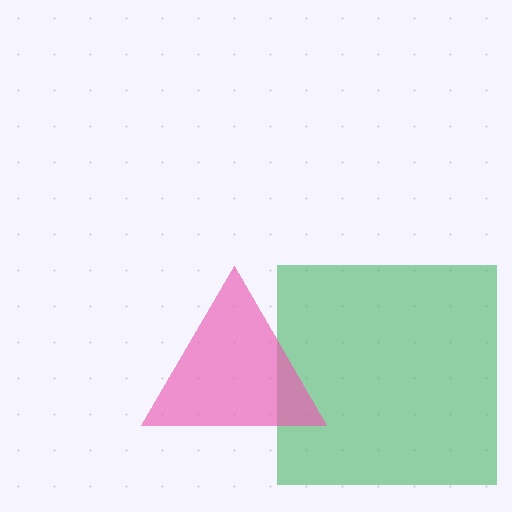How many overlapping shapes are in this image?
There are 2 overlapping shapes in the image.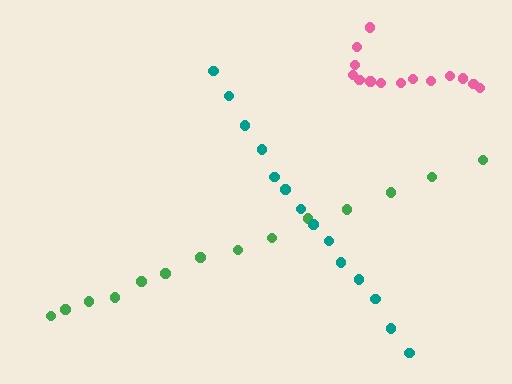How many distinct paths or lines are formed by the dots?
There are 3 distinct paths.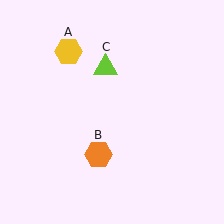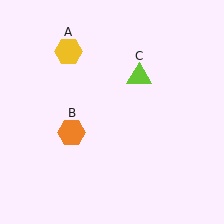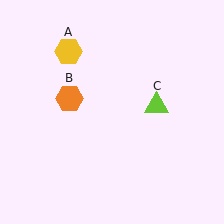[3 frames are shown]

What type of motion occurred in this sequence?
The orange hexagon (object B), lime triangle (object C) rotated clockwise around the center of the scene.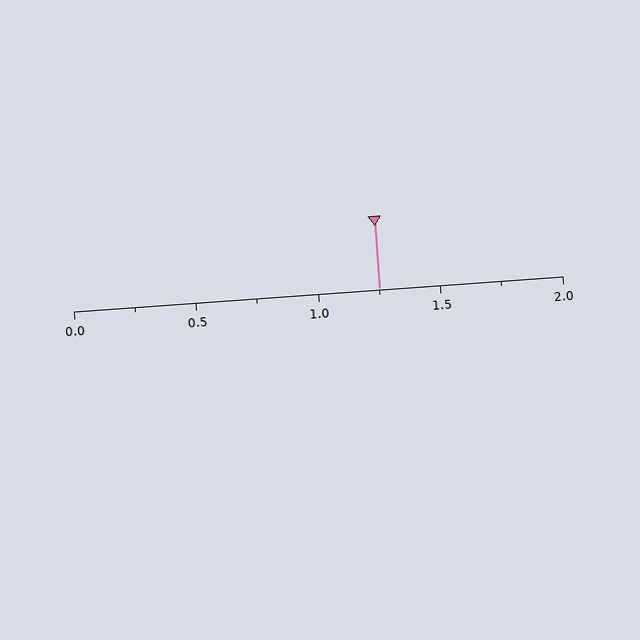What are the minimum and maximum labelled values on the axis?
The axis runs from 0.0 to 2.0.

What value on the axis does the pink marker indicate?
The marker indicates approximately 1.25.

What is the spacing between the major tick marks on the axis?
The major ticks are spaced 0.5 apart.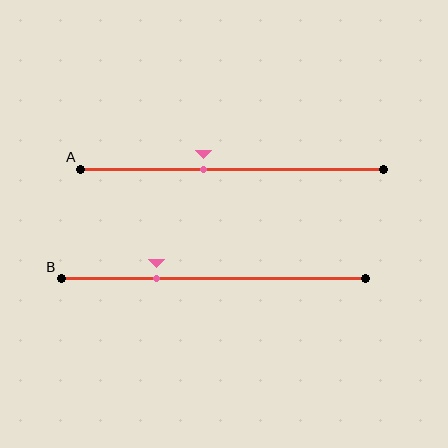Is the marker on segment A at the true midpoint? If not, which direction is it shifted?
No, the marker on segment A is shifted to the left by about 9% of the segment length.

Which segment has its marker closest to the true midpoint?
Segment A has its marker closest to the true midpoint.